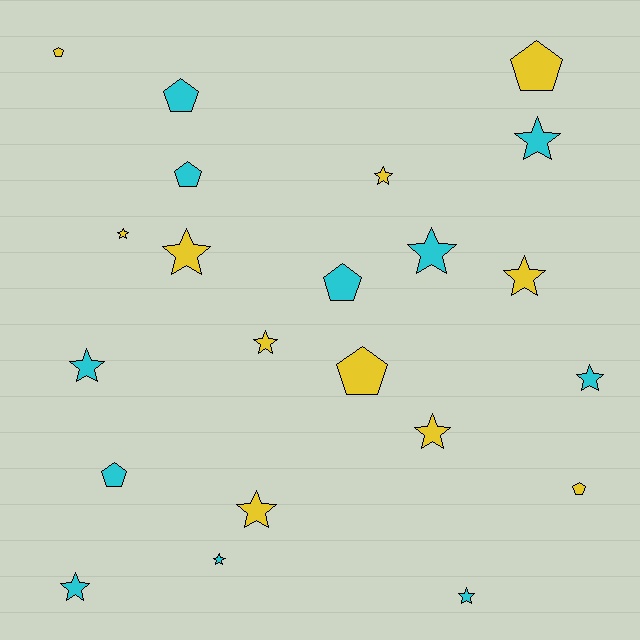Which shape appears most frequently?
Star, with 14 objects.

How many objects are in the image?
There are 22 objects.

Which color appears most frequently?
Cyan, with 11 objects.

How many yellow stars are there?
There are 7 yellow stars.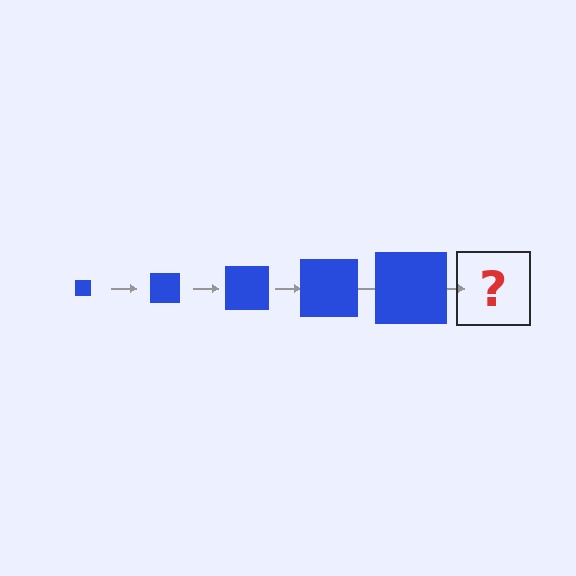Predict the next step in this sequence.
The next step is a blue square, larger than the previous one.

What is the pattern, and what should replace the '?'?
The pattern is that the square gets progressively larger each step. The '?' should be a blue square, larger than the previous one.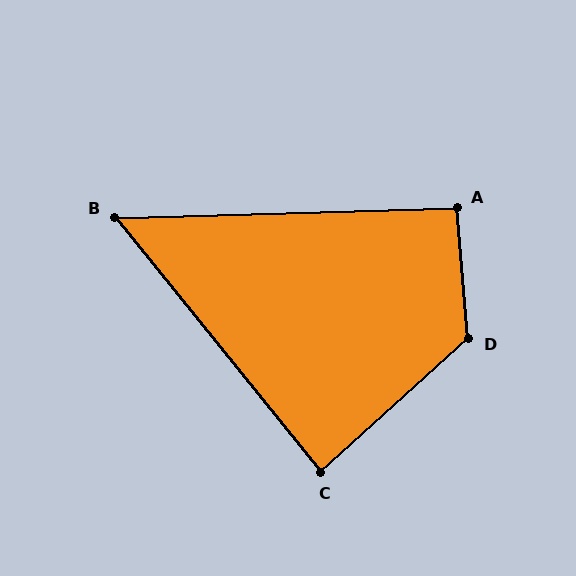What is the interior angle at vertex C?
Approximately 87 degrees (approximately right).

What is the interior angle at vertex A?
Approximately 93 degrees (approximately right).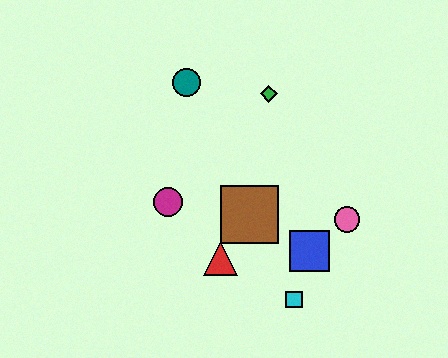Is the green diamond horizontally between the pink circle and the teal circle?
Yes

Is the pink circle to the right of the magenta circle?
Yes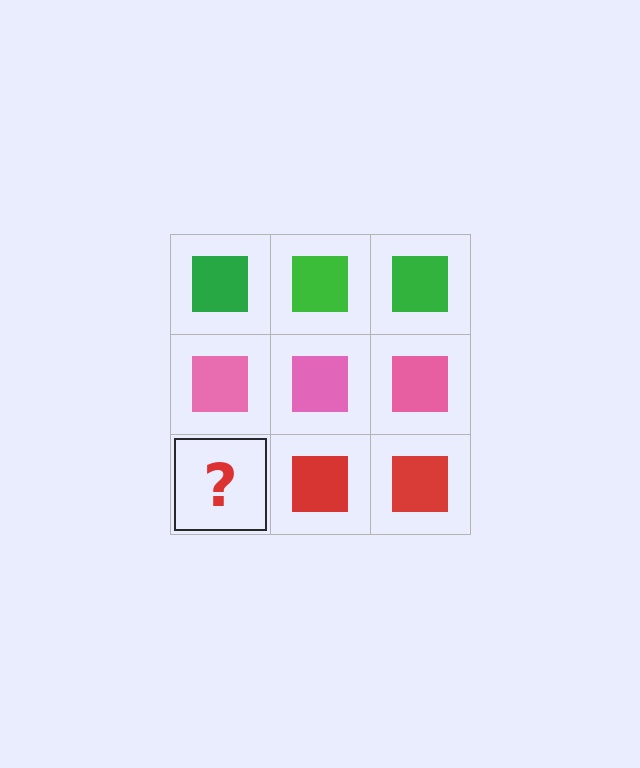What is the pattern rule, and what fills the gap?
The rule is that each row has a consistent color. The gap should be filled with a red square.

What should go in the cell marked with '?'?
The missing cell should contain a red square.